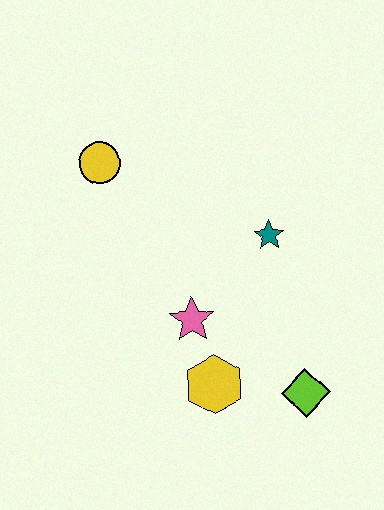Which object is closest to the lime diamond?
The yellow hexagon is closest to the lime diamond.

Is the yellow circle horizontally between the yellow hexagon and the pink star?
No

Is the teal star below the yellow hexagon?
No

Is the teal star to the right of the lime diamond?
No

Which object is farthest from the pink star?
The yellow circle is farthest from the pink star.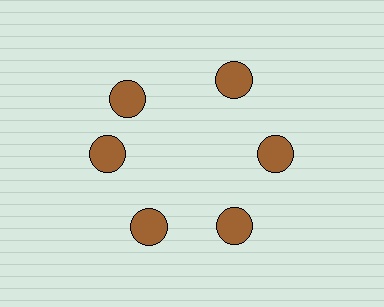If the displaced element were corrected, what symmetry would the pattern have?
It would have 6-fold rotational symmetry — the pattern would map onto itself every 60 degrees.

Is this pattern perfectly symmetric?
No. The 6 brown circles are arranged in a ring, but one element near the 11 o'clock position is rotated out of alignment along the ring, breaking the 6-fold rotational symmetry.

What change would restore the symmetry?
The symmetry would be restored by rotating it back into even spacing with its neighbors so that all 6 circles sit at equal angles and equal distance from the center.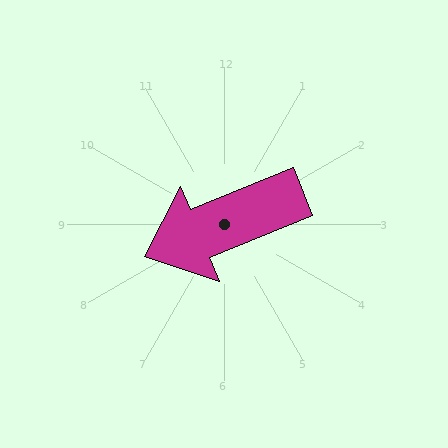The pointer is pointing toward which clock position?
Roughly 8 o'clock.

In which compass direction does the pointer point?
West.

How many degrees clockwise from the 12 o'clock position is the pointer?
Approximately 248 degrees.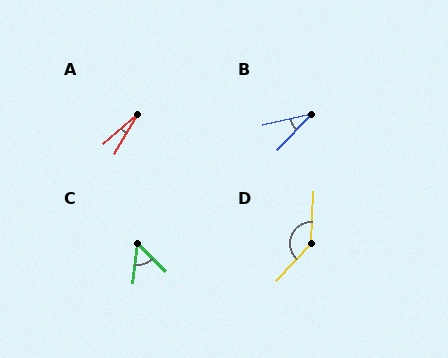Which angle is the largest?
D, at approximately 139 degrees.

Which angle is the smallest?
A, at approximately 18 degrees.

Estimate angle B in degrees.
Approximately 34 degrees.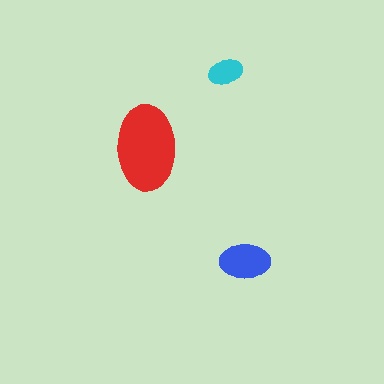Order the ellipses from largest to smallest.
the red one, the blue one, the cyan one.